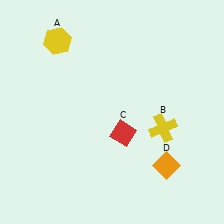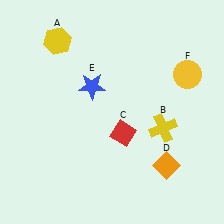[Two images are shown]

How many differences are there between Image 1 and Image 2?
There are 2 differences between the two images.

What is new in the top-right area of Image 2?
A yellow circle (F) was added in the top-right area of Image 2.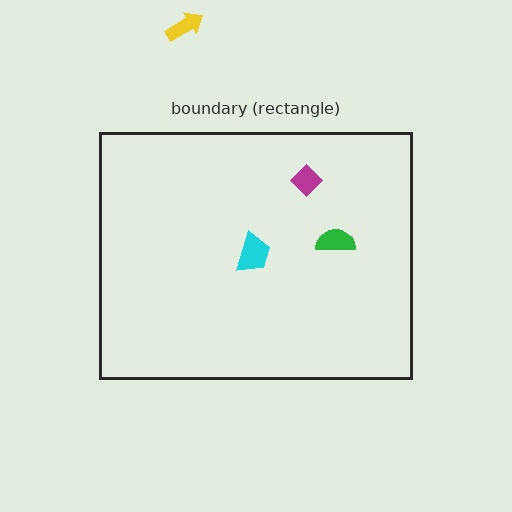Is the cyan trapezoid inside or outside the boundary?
Inside.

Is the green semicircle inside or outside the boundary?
Inside.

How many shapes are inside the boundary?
3 inside, 1 outside.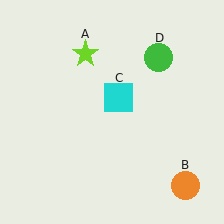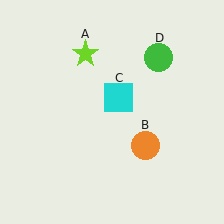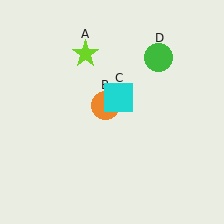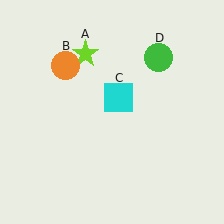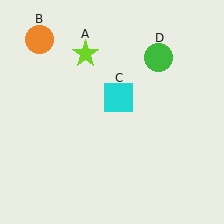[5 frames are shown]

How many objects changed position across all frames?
1 object changed position: orange circle (object B).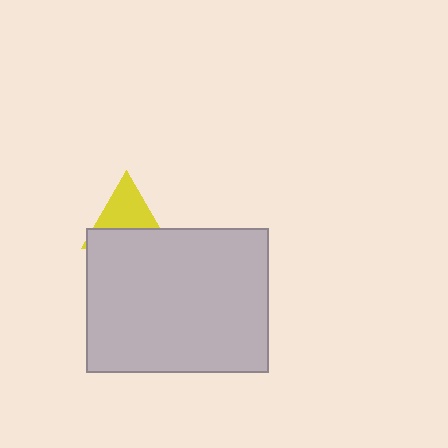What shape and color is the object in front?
The object in front is a light gray rectangle.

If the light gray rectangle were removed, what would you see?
You would see the complete yellow triangle.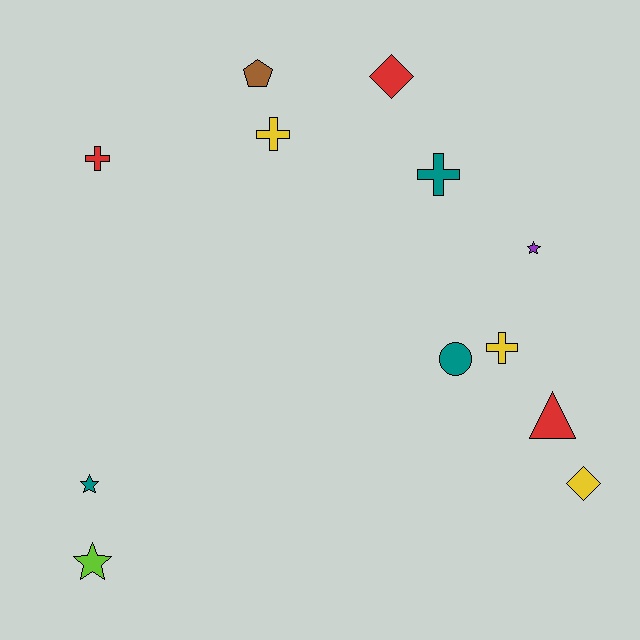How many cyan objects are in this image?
There are no cyan objects.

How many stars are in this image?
There are 3 stars.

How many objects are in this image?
There are 12 objects.